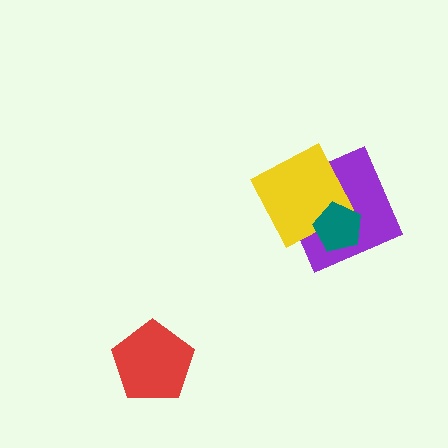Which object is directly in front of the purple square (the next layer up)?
The yellow square is directly in front of the purple square.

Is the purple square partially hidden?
Yes, it is partially covered by another shape.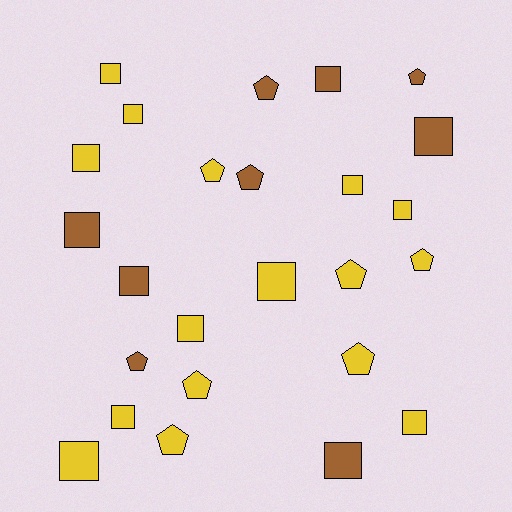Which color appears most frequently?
Yellow, with 16 objects.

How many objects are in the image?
There are 25 objects.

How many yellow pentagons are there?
There are 6 yellow pentagons.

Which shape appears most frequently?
Square, with 15 objects.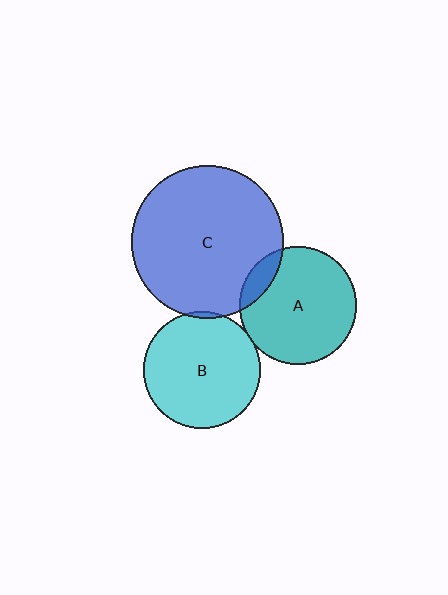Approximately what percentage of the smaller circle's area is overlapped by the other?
Approximately 10%.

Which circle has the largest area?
Circle C (blue).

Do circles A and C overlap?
Yes.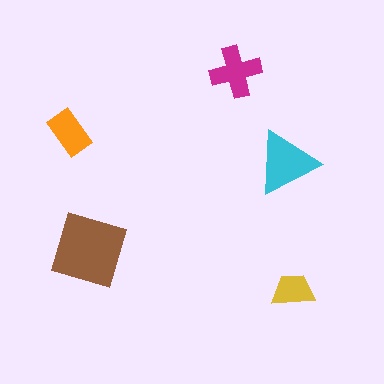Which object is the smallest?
The yellow trapezoid.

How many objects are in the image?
There are 5 objects in the image.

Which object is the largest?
The brown diamond.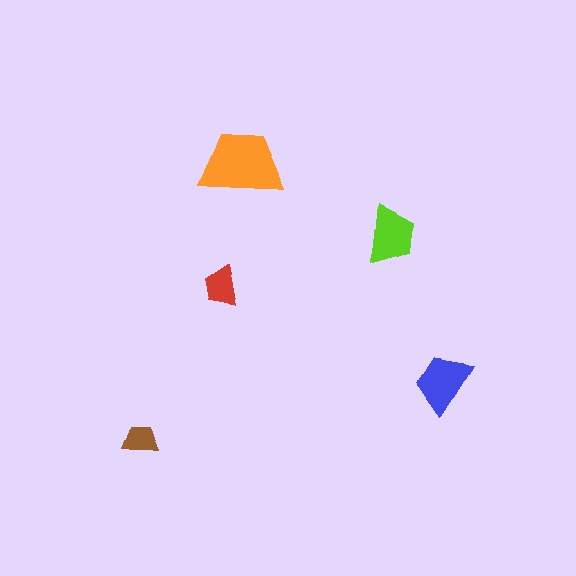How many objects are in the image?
There are 5 objects in the image.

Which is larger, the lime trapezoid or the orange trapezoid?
The orange one.